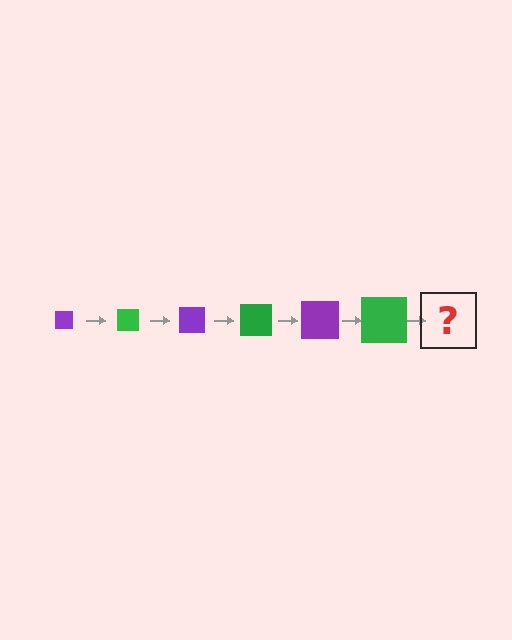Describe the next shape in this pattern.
It should be a purple square, larger than the previous one.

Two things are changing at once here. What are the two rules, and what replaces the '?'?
The two rules are that the square grows larger each step and the color cycles through purple and green. The '?' should be a purple square, larger than the previous one.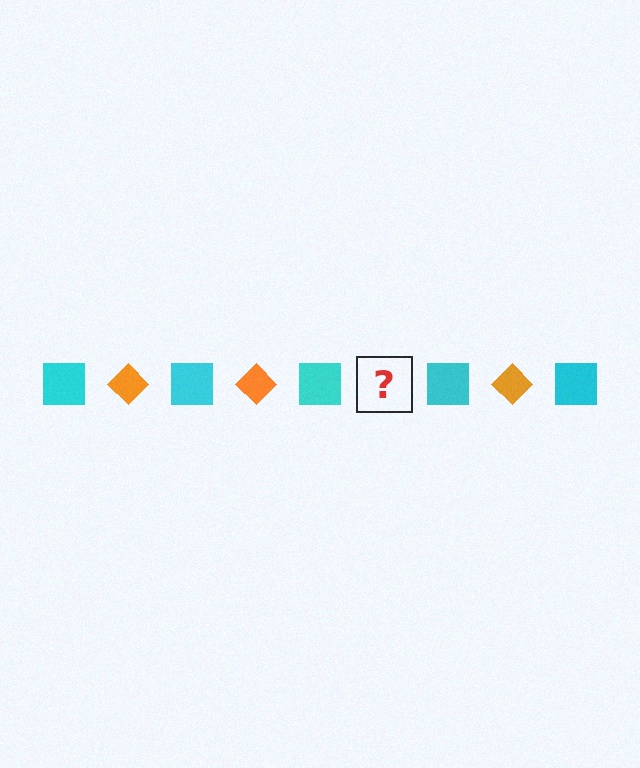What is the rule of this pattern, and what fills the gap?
The rule is that the pattern alternates between cyan square and orange diamond. The gap should be filled with an orange diamond.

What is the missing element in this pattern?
The missing element is an orange diamond.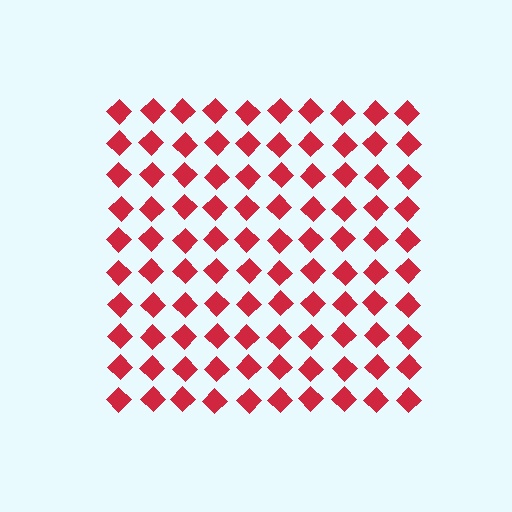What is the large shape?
The large shape is a square.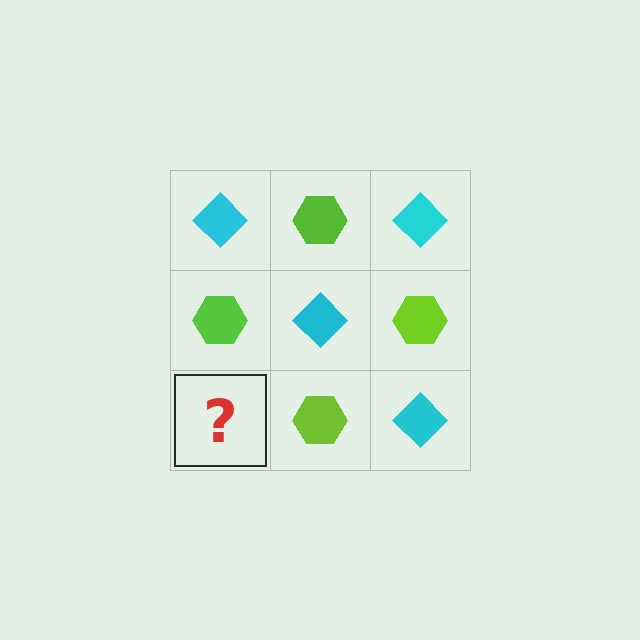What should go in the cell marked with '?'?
The missing cell should contain a cyan diamond.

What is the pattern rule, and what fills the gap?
The rule is that it alternates cyan diamond and lime hexagon in a checkerboard pattern. The gap should be filled with a cyan diamond.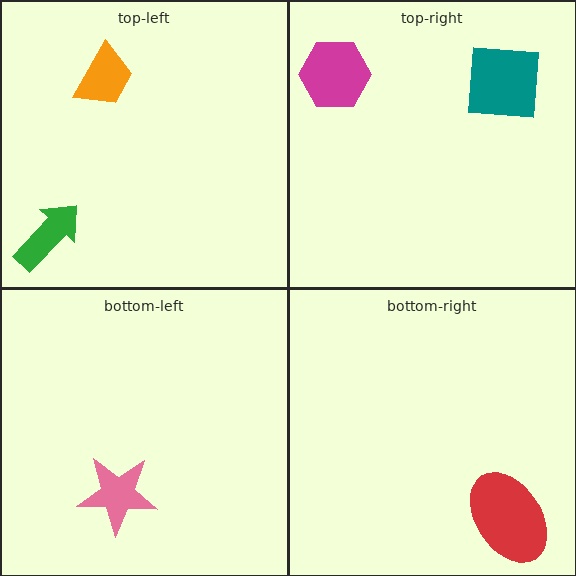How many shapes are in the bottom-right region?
1.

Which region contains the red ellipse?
The bottom-right region.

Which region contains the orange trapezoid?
The top-left region.